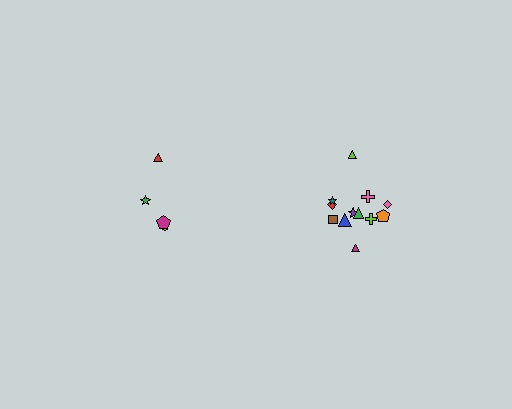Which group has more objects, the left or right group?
The right group.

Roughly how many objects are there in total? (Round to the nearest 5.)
Roughly 15 objects in total.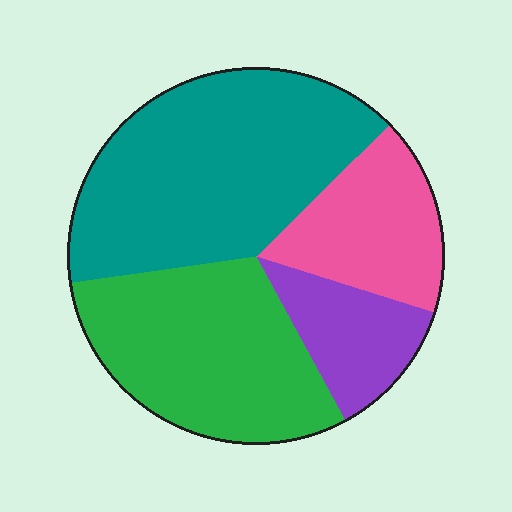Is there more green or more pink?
Green.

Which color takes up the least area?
Purple, at roughly 10%.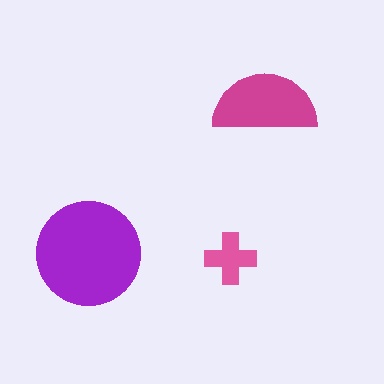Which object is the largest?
The purple circle.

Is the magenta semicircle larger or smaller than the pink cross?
Larger.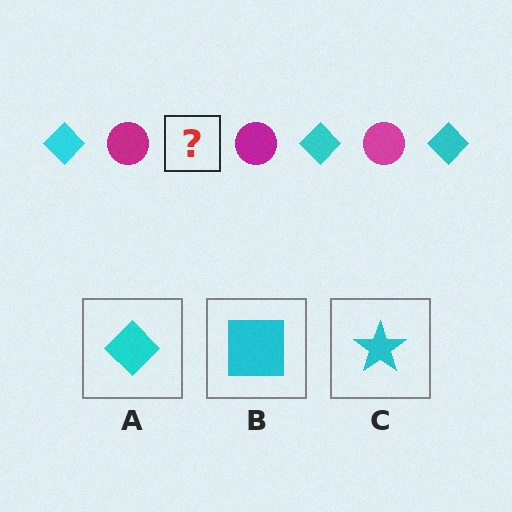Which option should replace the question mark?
Option A.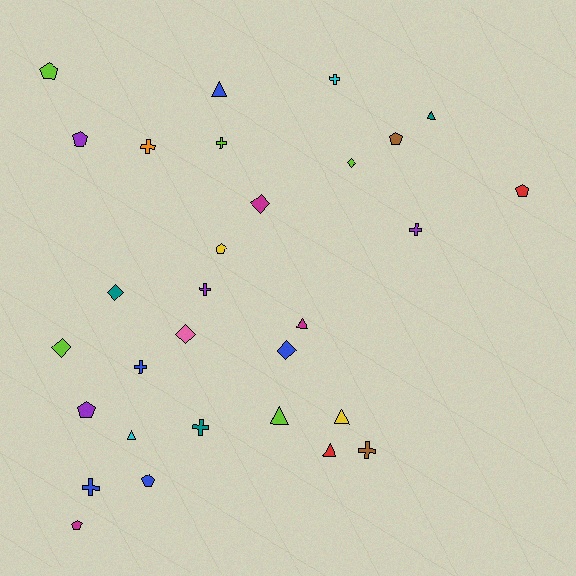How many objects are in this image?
There are 30 objects.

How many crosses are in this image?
There are 9 crosses.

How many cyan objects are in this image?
There are 2 cyan objects.